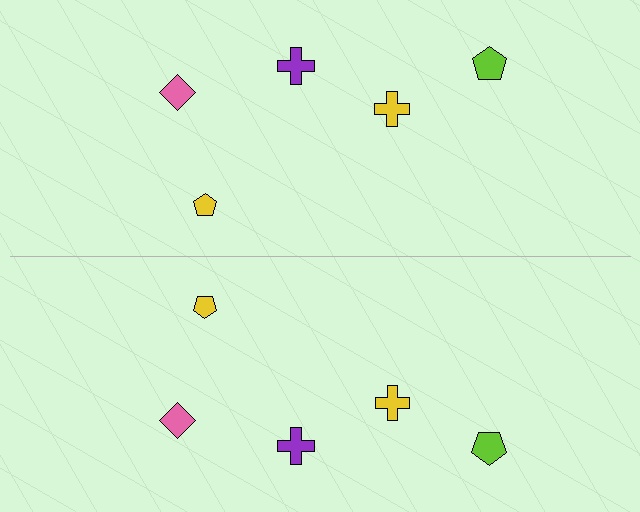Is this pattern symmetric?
Yes, this pattern has bilateral (reflection) symmetry.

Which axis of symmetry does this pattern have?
The pattern has a horizontal axis of symmetry running through the center of the image.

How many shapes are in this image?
There are 10 shapes in this image.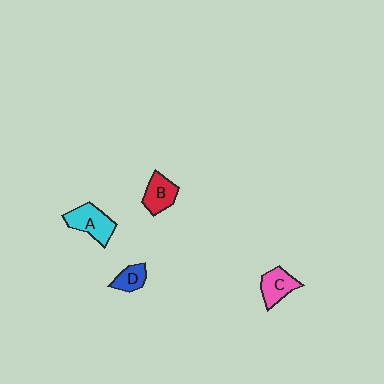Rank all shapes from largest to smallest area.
From largest to smallest: A (cyan), C (pink), B (red), D (blue).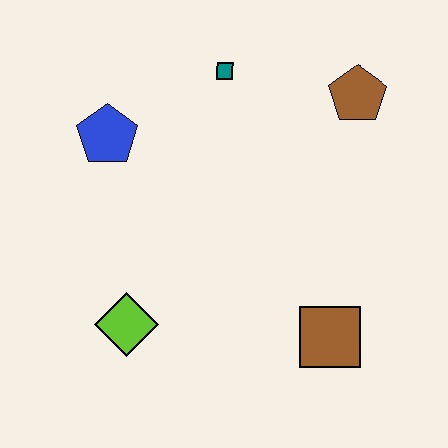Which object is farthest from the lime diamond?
The brown pentagon is farthest from the lime diamond.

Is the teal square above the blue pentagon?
Yes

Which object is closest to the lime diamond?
The blue pentagon is closest to the lime diamond.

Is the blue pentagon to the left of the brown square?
Yes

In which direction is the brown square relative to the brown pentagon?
The brown square is below the brown pentagon.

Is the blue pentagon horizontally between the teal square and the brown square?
No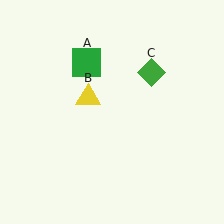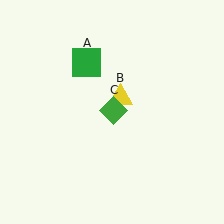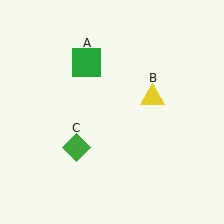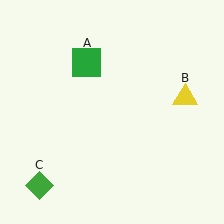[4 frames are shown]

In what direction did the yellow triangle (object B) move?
The yellow triangle (object B) moved right.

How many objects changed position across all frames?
2 objects changed position: yellow triangle (object B), green diamond (object C).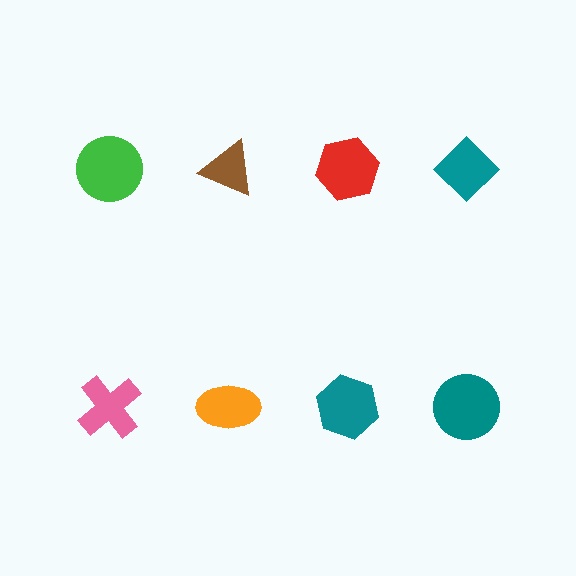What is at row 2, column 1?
A pink cross.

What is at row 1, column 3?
A red hexagon.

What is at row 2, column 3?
A teal hexagon.